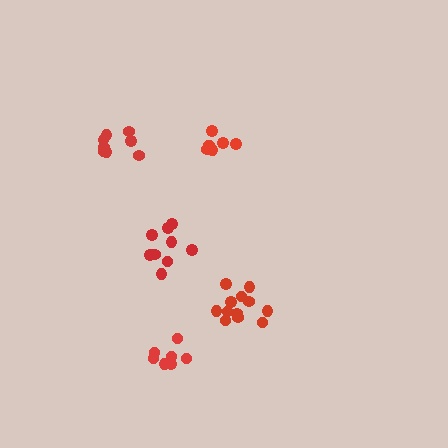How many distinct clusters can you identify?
There are 5 distinct clusters.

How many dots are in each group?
Group 1: 10 dots, Group 2: 12 dots, Group 3: 7 dots, Group 4: 7 dots, Group 5: 8 dots (44 total).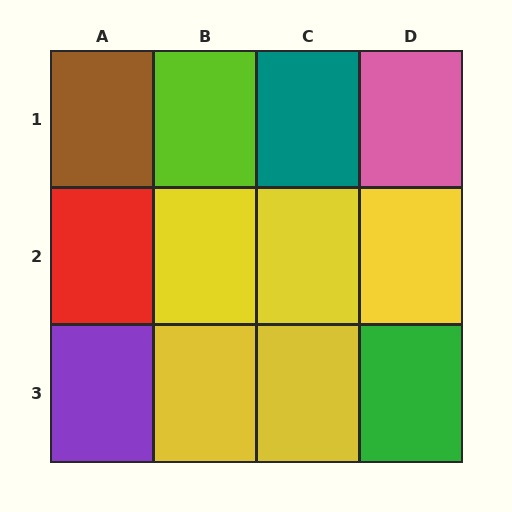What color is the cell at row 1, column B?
Lime.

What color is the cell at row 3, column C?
Yellow.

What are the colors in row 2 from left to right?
Red, yellow, yellow, yellow.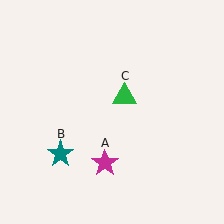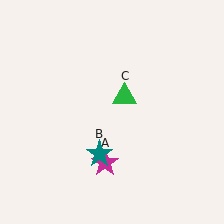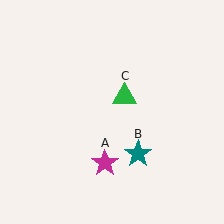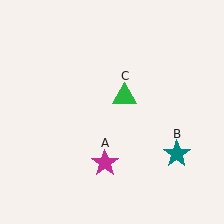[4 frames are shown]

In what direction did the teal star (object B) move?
The teal star (object B) moved right.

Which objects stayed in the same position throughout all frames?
Magenta star (object A) and green triangle (object C) remained stationary.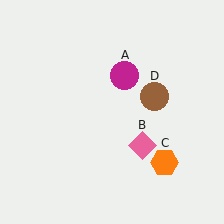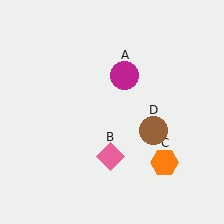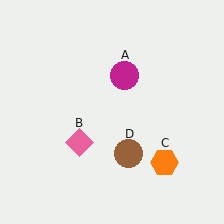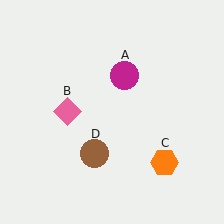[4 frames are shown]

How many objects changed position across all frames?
2 objects changed position: pink diamond (object B), brown circle (object D).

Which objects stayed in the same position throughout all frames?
Magenta circle (object A) and orange hexagon (object C) remained stationary.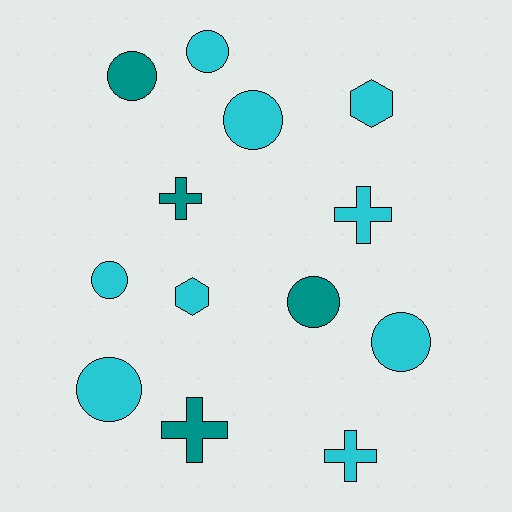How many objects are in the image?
There are 13 objects.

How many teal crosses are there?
There are 2 teal crosses.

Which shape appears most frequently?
Circle, with 7 objects.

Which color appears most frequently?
Cyan, with 9 objects.